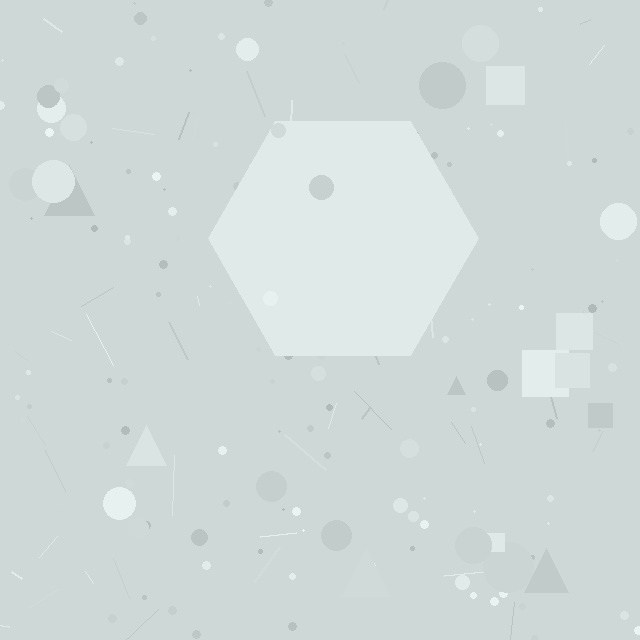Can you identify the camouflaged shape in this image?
The camouflaged shape is a hexagon.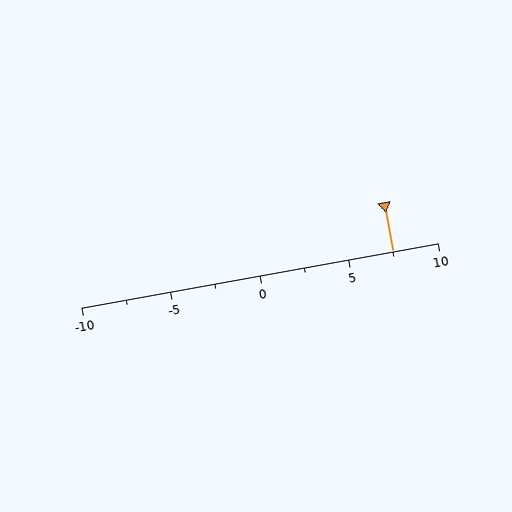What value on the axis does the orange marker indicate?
The marker indicates approximately 7.5.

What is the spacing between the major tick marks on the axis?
The major ticks are spaced 5 apart.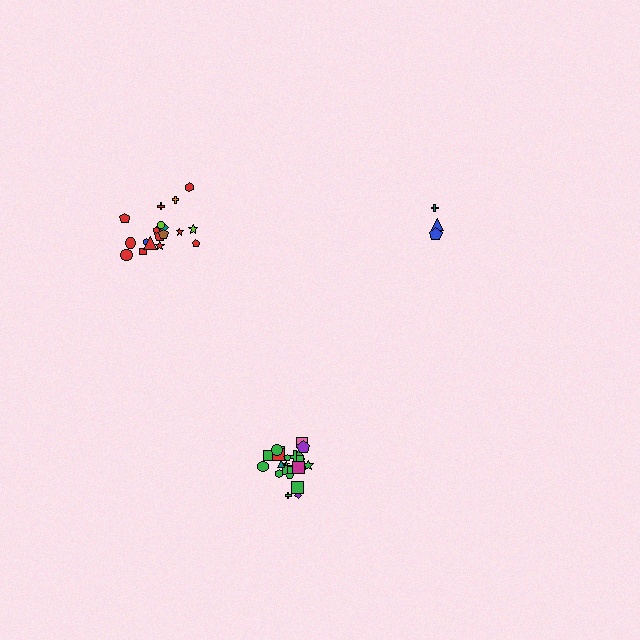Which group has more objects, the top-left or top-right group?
The top-left group.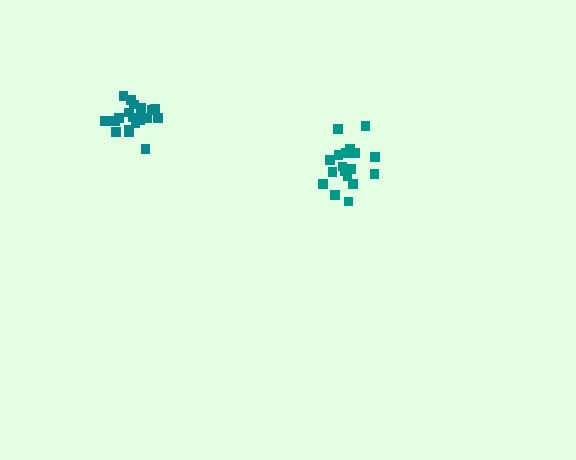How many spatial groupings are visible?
There are 2 spatial groupings.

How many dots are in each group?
Group 1: 20 dots, Group 2: 19 dots (39 total).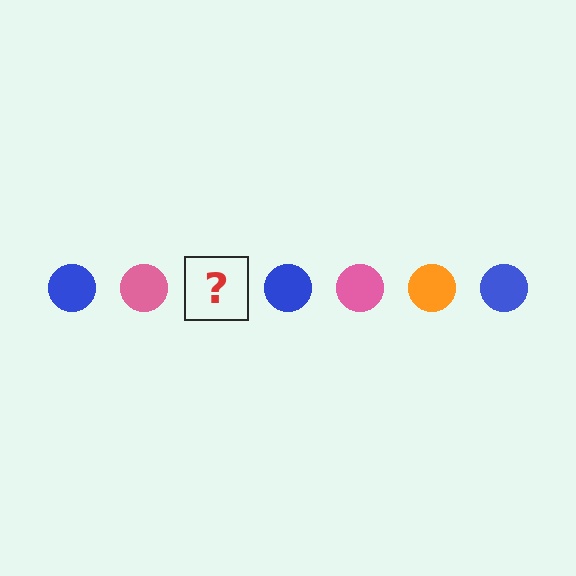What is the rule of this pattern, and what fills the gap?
The rule is that the pattern cycles through blue, pink, orange circles. The gap should be filled with an orange circle.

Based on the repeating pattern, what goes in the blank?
The blank should be an orange circle.